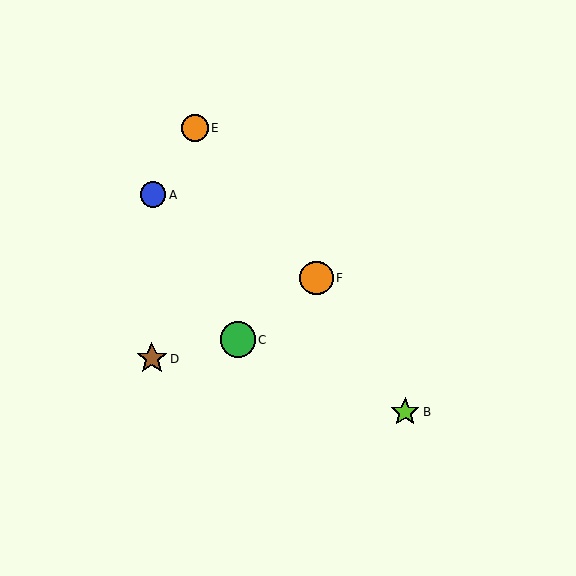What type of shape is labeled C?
Shape C is a green circle.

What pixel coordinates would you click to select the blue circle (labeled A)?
Click at (153, 195) to select the blue circle A.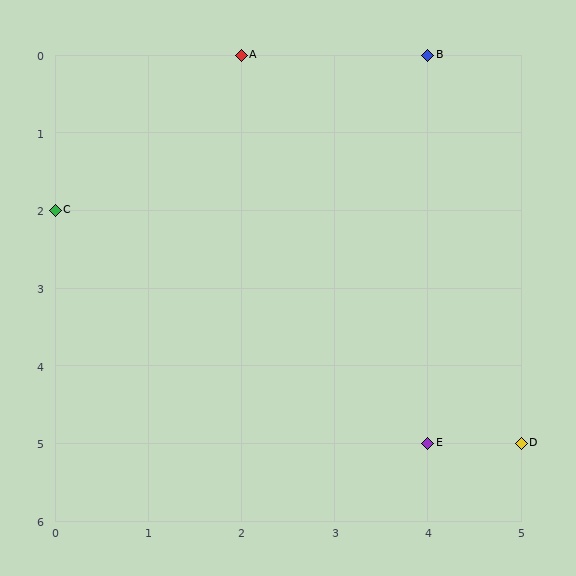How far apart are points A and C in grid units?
Points A and C are 2 columns and 2 rows apart (about 2.8 grid units diagonally).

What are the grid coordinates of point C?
Point C is at grid coordinates (0, 2).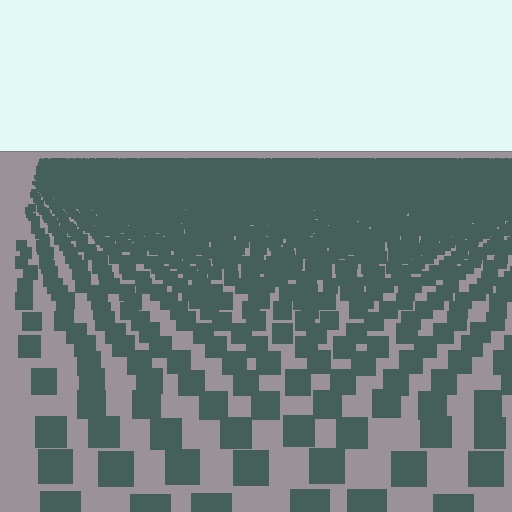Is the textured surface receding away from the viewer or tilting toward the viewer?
The surface is receding away from the viewer. Texture elements get smaller and denser toward the top.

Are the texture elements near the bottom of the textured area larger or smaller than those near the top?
Larger. Near the bottom, elements are closer to the viewer and appear at a bigger on-screen size.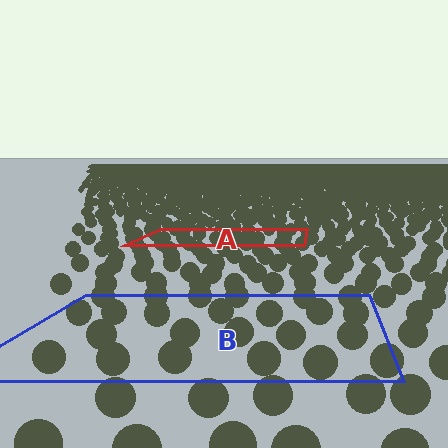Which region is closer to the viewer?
Region B is closer. The texture elements there are larger and more spread out.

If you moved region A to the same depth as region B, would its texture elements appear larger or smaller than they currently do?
They would appear larger. At a closer depth, the same texture elements are projected at a bigger on-screen size.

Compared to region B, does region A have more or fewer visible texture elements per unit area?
Region A has more texture elements per unit area — they are packed more densely because it is farther away.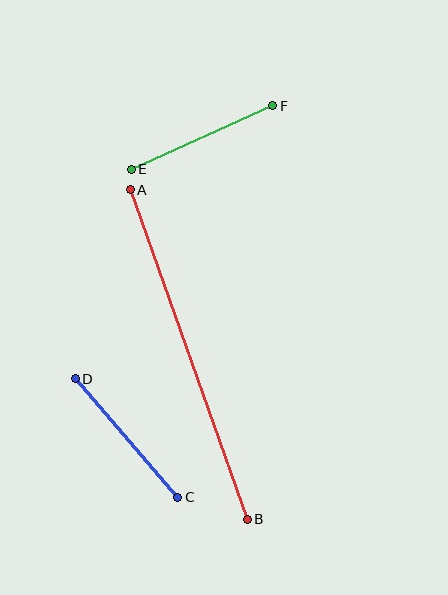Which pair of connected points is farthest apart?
Points A and B are farthest apart.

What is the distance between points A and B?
The distance is approximately 350 pixels.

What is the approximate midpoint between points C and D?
The midpoint is at approximately (126, 438) pixels.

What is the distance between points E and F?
The distance is approximately 155 pixels.